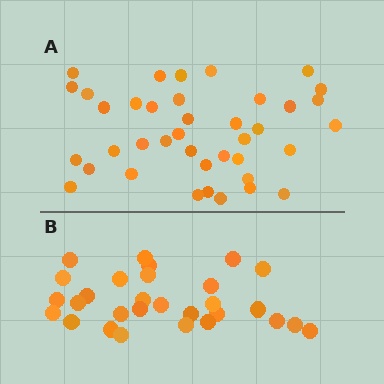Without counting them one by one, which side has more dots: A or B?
Region A (the top region) has more dots.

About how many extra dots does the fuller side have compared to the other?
Region A has roughly 10 or so more dots than region B.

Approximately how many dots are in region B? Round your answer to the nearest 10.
About 30 dots. (The exact count is 29, which rounds to 30.)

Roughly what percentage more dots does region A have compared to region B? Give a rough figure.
About 35% more.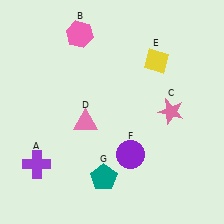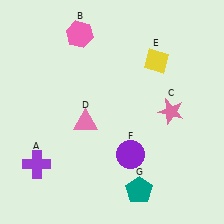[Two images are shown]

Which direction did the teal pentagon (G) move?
The teal pentagon (G) moved right.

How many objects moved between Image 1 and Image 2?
1 object moved between the two images.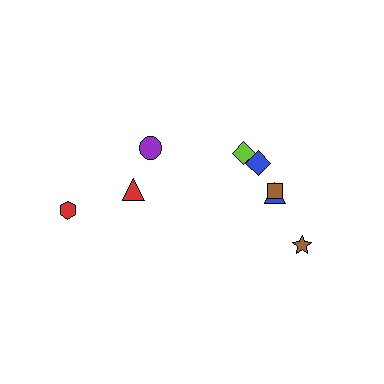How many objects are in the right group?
There are 5 objects.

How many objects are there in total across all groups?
There are 8 objects.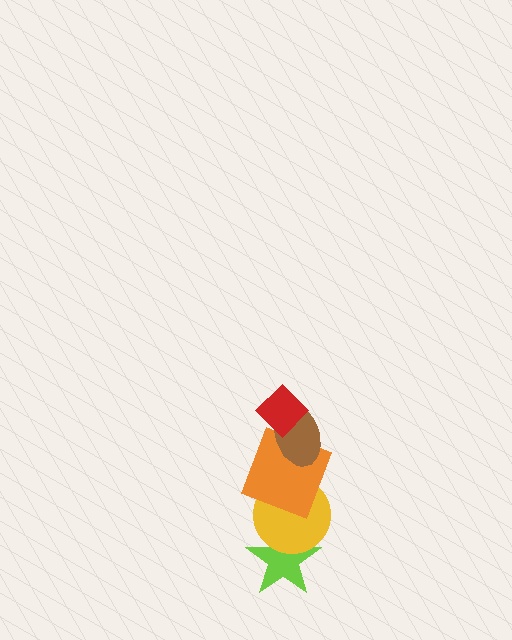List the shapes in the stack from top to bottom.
From top to bottom: the red diamond, the brown ellipse, the orange square, the yellow circle, the lime star.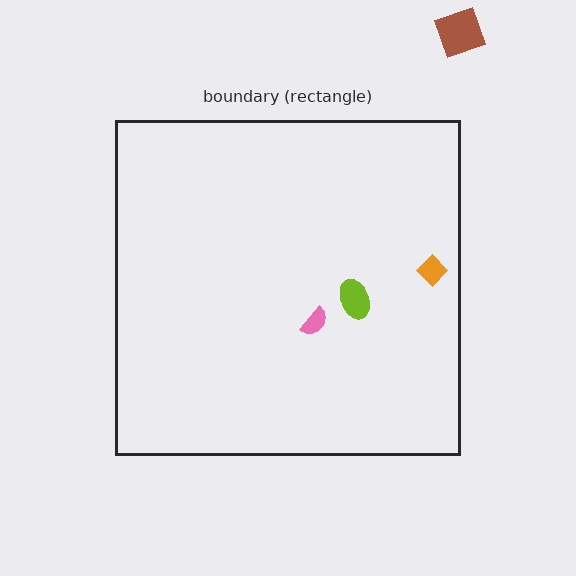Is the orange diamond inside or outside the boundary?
Inside.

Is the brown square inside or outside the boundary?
Outside.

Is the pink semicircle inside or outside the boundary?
Inside.